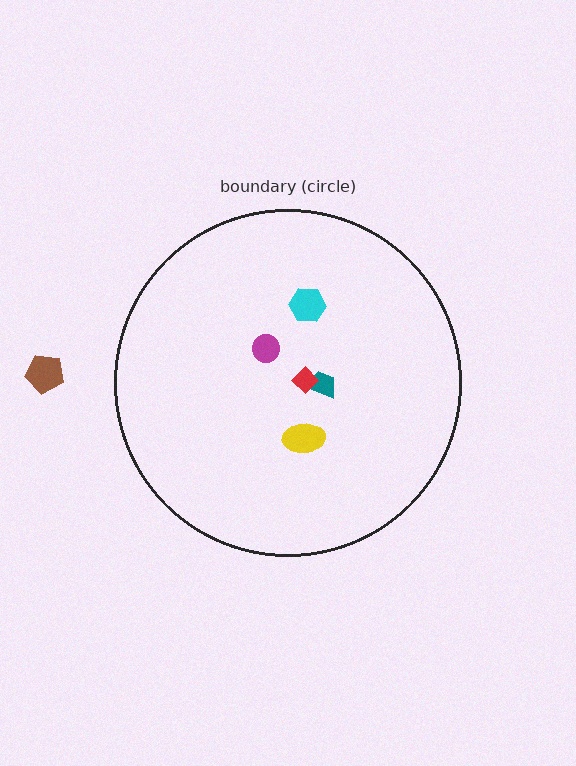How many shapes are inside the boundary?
5 inside, 1 outside.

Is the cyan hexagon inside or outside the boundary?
Inside.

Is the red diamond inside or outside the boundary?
Inside.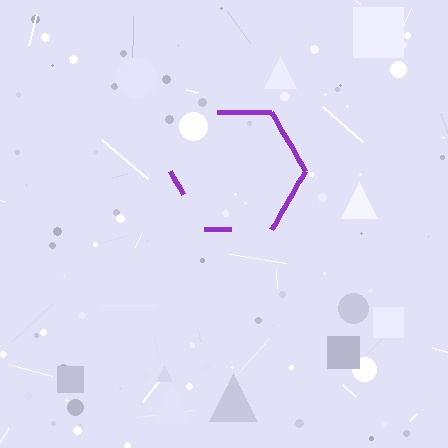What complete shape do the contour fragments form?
The contour fragments form a hexagon.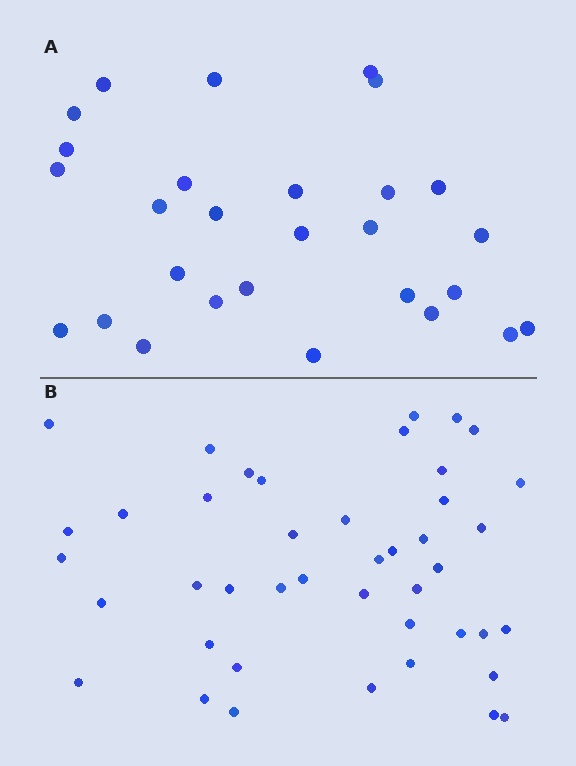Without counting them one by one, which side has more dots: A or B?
Region B (the bottom region) has more dots.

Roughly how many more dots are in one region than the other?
Region B has approximately 15 more dots than region A.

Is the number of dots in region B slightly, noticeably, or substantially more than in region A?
Region B has substantially more. The ratio is roughly 1.5 to 1.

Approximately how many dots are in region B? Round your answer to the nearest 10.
About 40 dots. (The exact count is 43, which rounds to 40.)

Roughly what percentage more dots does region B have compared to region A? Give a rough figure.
About 55% more.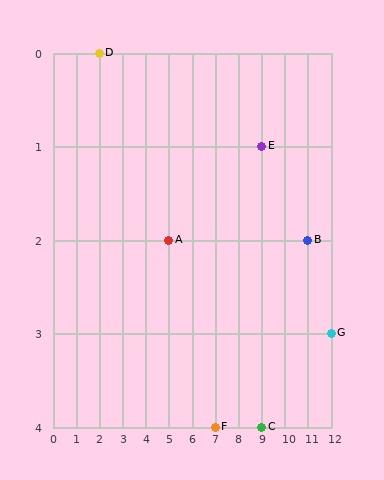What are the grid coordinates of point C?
Point C is at grid coordinates (9, 4).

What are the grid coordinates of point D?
Point D is at grid coordinates (2, 0).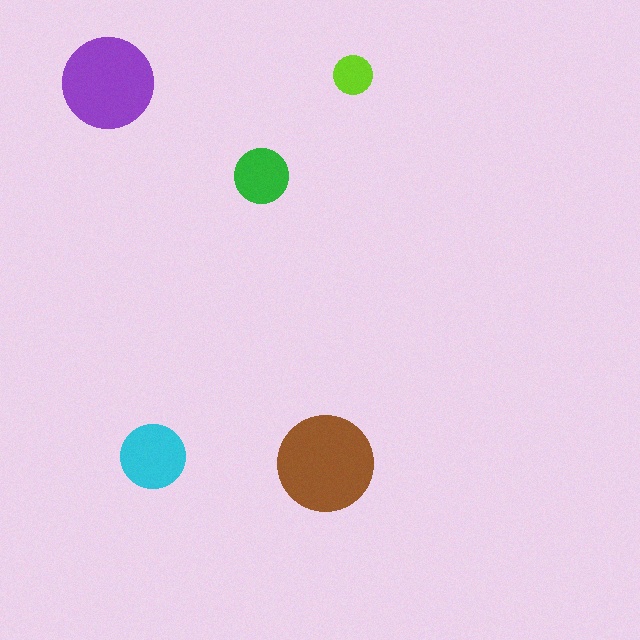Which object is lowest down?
The brown circle is bottommost.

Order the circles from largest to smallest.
the brown one, the purple one, the cyan one, the green one, the lime one.